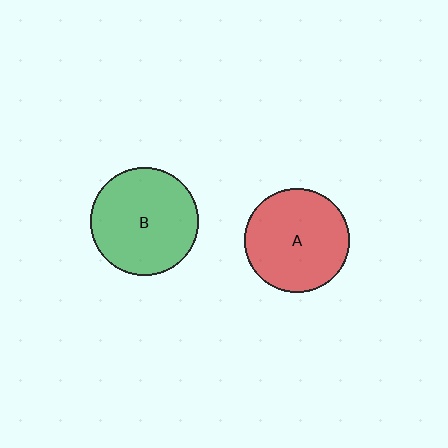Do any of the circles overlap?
No, none of the circles overlap.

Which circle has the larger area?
Circle B (green).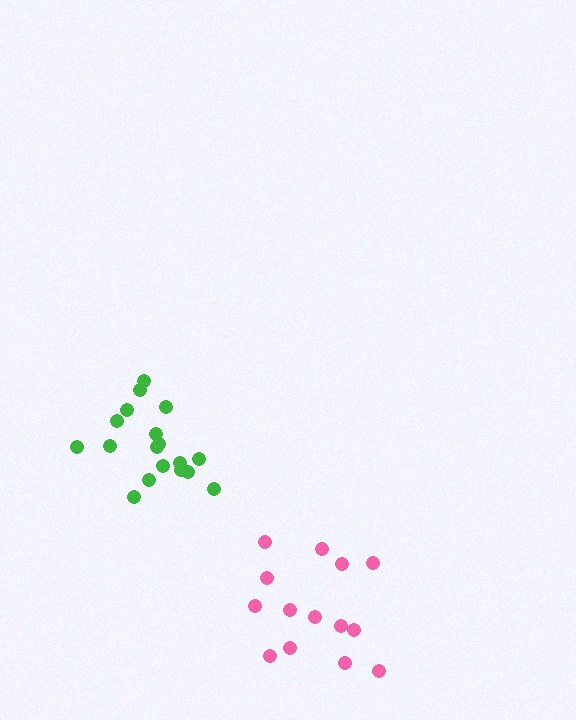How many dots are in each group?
Group 1: 14 dots, Group 2: 18 dots (32 total).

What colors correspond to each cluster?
The clusters are colored: pink, green.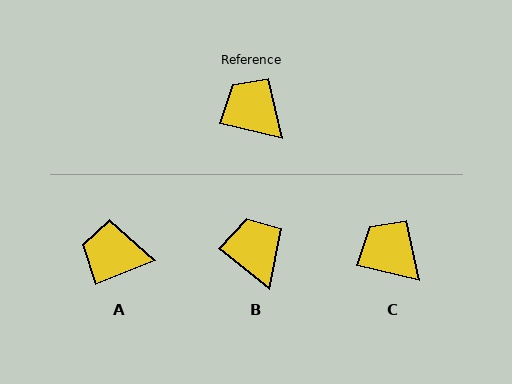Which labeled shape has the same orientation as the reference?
C.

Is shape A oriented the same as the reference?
No, it is off by about 35 degrees.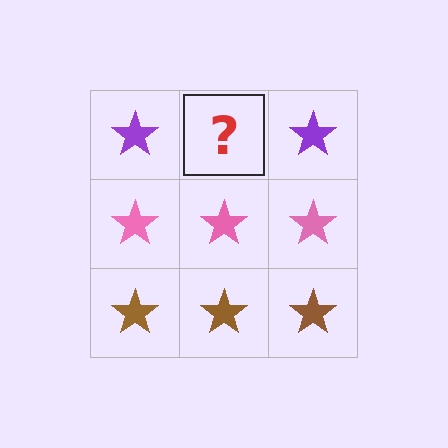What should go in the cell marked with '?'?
The missing cell should contain a purple star.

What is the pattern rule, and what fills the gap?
The rule is that each row has a consistent color. The gap should be filled with a purple star.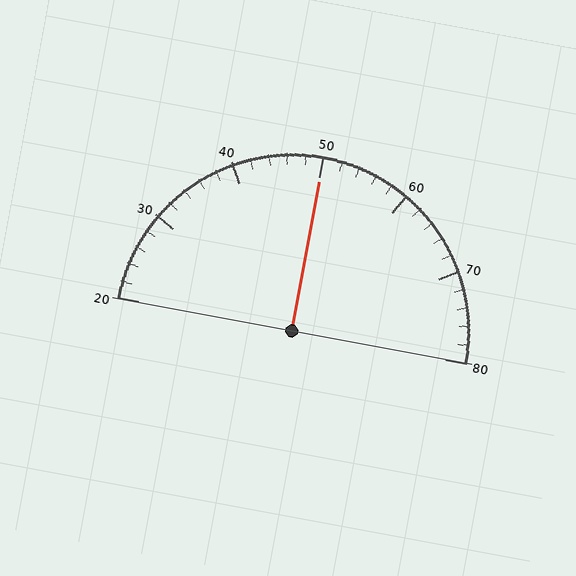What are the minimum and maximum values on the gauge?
The gauge ranges from 20 to 80.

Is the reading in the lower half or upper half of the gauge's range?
The reading is in the upper half of the range (20 to 80).